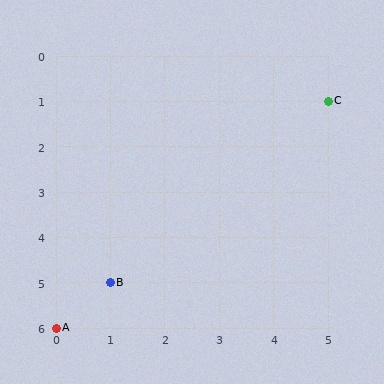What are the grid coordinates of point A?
Point A is at grid coordinates (0, 6).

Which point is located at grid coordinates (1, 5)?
Point B is at (1, 5).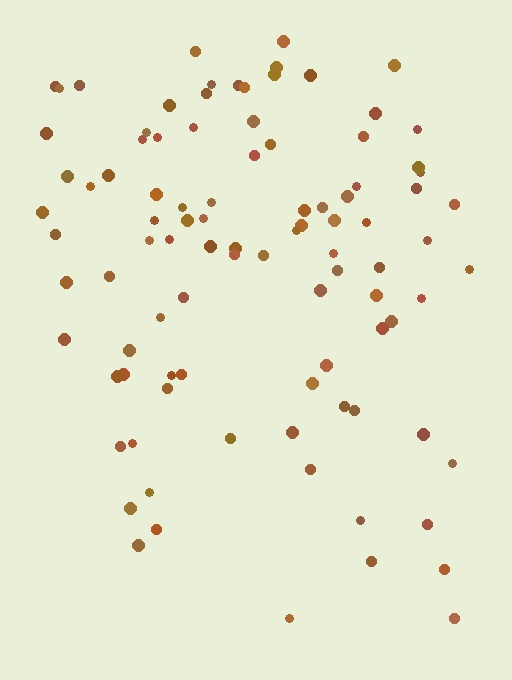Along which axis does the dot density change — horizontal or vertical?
Vertical.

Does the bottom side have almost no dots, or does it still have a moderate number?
Still a moderate number, just noticeably fewer than the top.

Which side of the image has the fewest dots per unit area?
The bottom.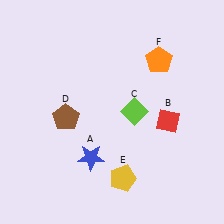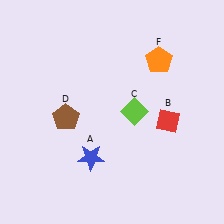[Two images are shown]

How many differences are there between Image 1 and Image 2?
There is 1 difference between the two images.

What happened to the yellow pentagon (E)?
The yellow pentagon (E) was removed in Image 2. It was in the bottom-right area of Image 1.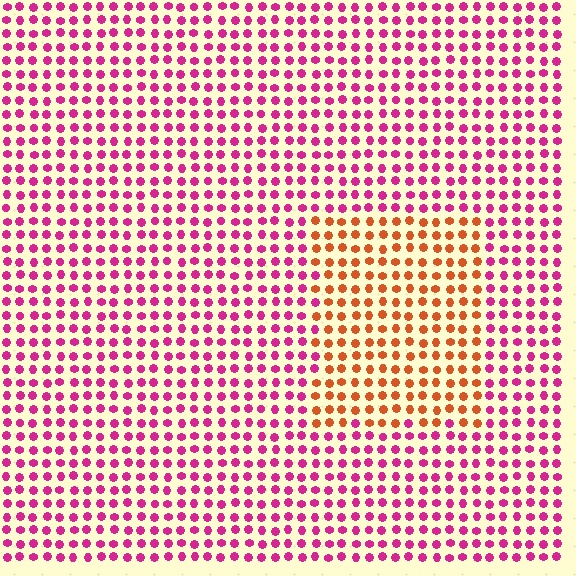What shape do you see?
I see a rectangle.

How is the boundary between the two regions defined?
The boundary is defined purely by a slight shift in hue (about 54 degrees). Spacing, size, and orientation are identical on both sides.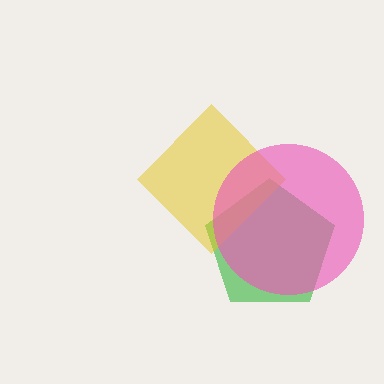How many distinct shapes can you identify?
There are 3 distinct shapes: a green pentagon, a yellow diamond, a pink circle.